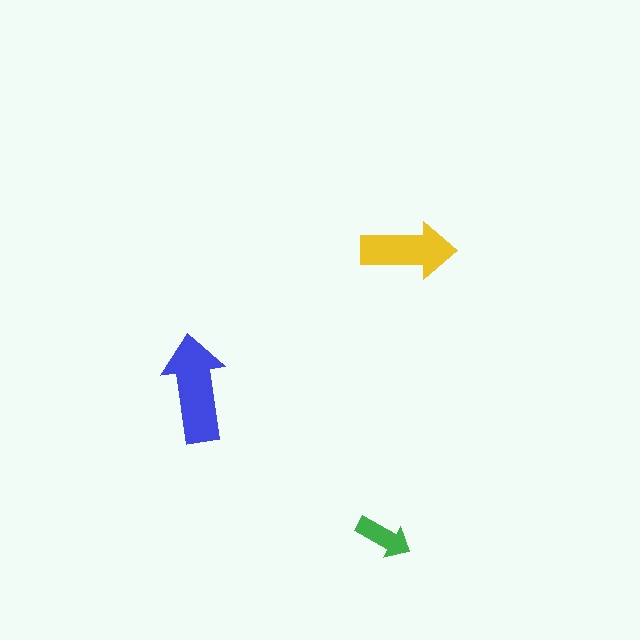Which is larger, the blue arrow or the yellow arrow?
The blue one.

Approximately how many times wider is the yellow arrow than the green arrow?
About 1.5 times wider.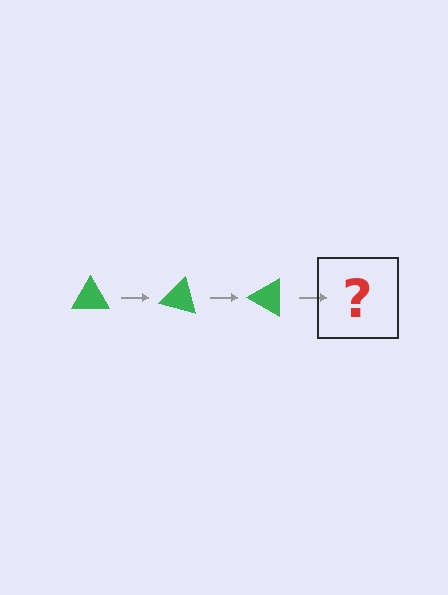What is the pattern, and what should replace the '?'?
The pattern is that the triangle rotates 15 degrees each step. The '?' should be a green triangle rotated 45 degrees.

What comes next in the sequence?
The next element should be a green triangle rotated 45 degrees.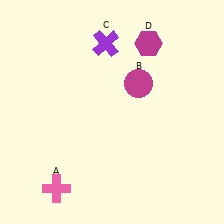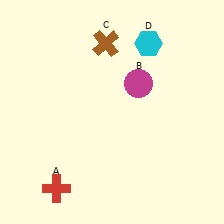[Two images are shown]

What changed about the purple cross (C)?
In Image 1, C is purple. In Image 2, it changed to brown.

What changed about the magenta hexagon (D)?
In Image 1, D is magenta. In Image 2, it changed to cyan.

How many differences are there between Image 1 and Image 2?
There are 3 differences between the two images.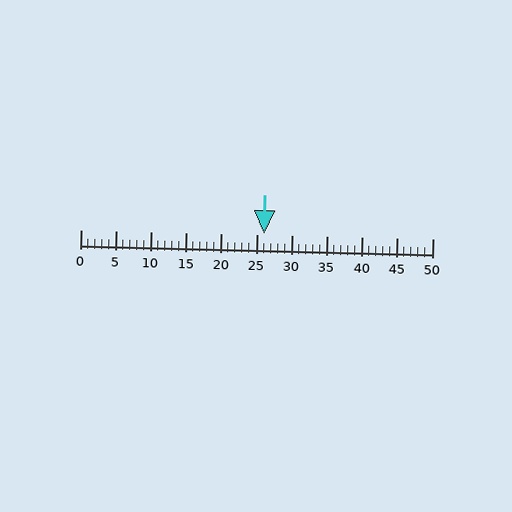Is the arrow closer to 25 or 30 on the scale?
The arrow is closer to 25.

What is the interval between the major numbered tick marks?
The major tick marks are spaced 5 units apart.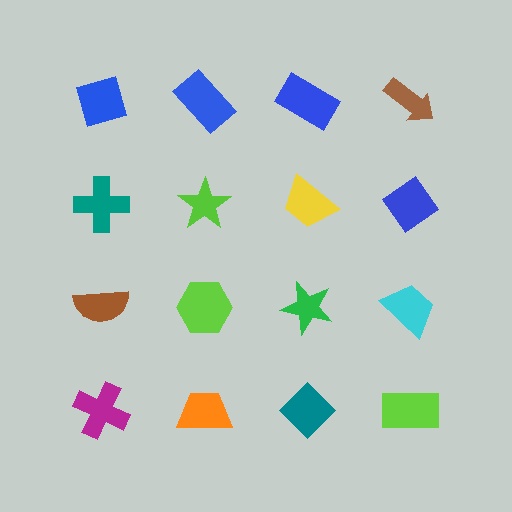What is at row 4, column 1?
A magenta cross.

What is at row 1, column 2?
A blue rectangle.